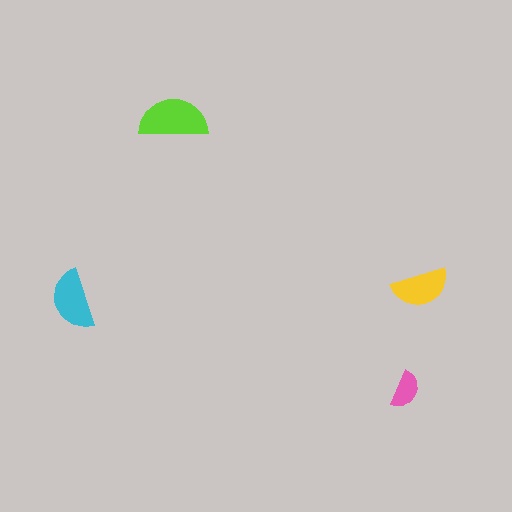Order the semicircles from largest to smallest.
the lime one, the cyan one, the yellow one, the pink one.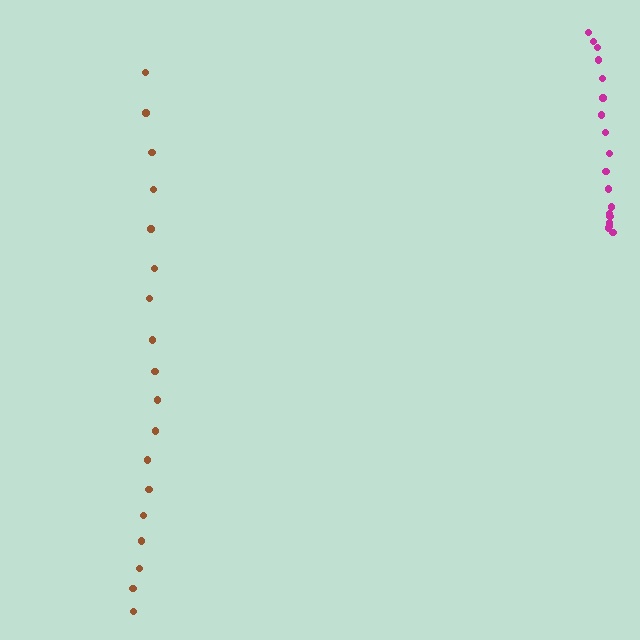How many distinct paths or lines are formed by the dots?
There are 2 distinct paths.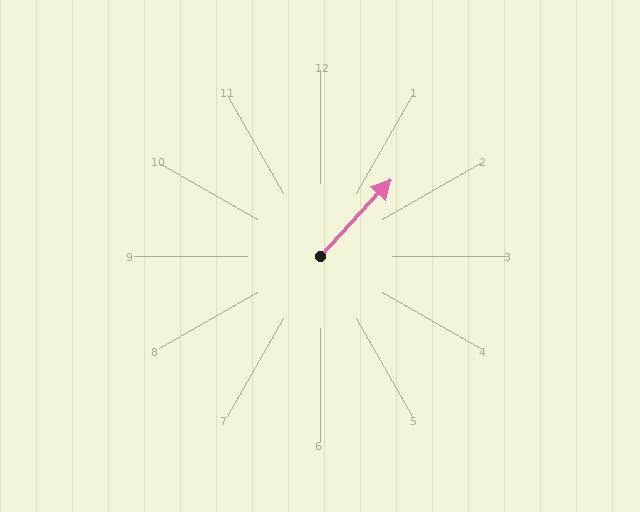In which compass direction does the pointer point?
Northeast.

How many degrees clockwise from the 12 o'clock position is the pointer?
Approximately 43 degrees.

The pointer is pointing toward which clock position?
Roughly 1 o'clock.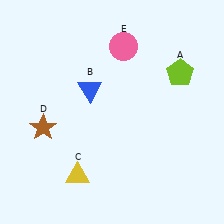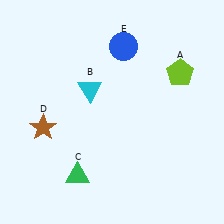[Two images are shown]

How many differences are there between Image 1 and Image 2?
There are 3 differences between the two images.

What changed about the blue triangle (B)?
In Image 1, B is blue. In Image 2, it changed to cyan.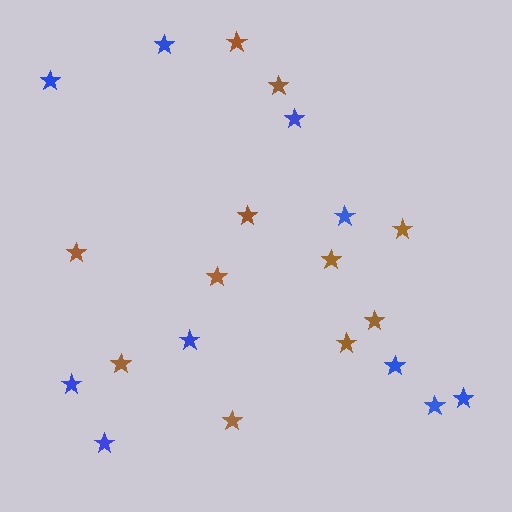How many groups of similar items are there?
There are 2 groups: one group of brown stars (11) and one group of blue stars (10).